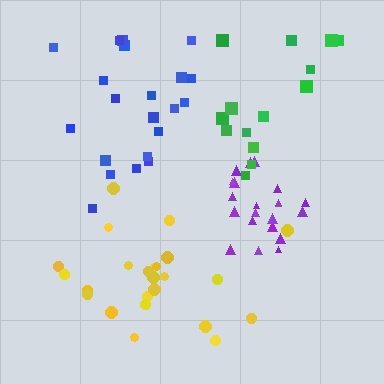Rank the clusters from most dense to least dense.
purple, yellow, blue, green.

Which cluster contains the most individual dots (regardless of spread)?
Yellow (24).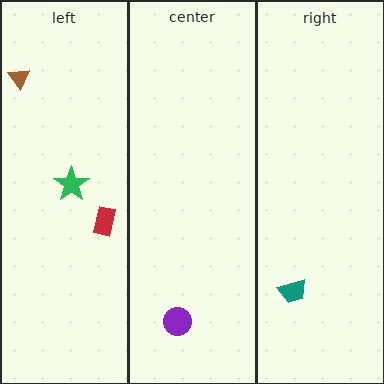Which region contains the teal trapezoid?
The right region.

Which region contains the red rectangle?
The left region.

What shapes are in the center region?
The purple circle.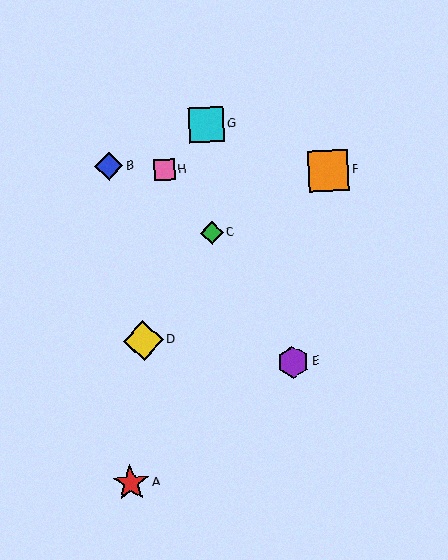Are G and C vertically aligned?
Yes, both are at x≈206.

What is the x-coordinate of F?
Object F is at x≈328.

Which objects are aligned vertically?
Objects C, G are aligned vertically.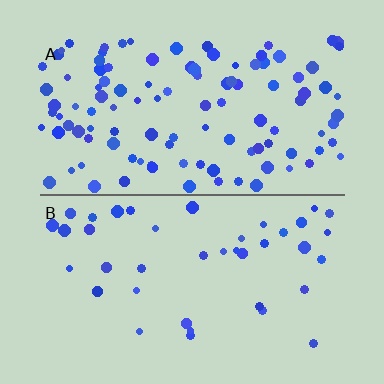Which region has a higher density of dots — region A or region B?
A (the top).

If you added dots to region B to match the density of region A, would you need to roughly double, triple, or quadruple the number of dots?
Approximately triple.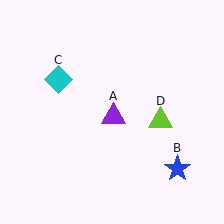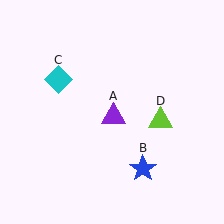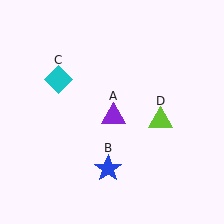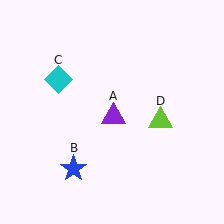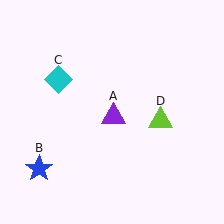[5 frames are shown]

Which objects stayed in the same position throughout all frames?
Purple triangle (object A) and cyan diamond (object C) and lime triangle (object D) remained stationary.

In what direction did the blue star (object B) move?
The blue star (object B) moved left.